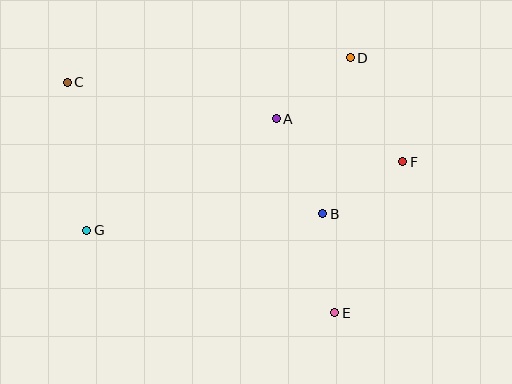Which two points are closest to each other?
Points A and D are closest to each other.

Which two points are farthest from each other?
Points C and E are farthest from each other.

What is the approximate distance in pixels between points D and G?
The distance between D and G is approximately 315 pixels.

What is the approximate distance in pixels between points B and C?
The distance between B and C is approximately 287 pixels.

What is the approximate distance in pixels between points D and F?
The distance between D and F is approximately 116 pixels.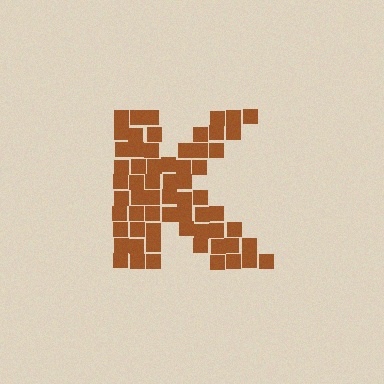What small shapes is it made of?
It is made of small squares.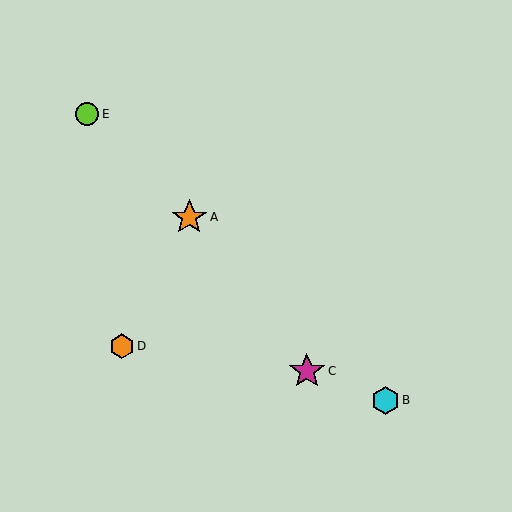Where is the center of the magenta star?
The center of the magenta star is at (307, 371).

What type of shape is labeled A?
Shape A is an orange star.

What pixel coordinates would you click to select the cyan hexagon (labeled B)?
Click at (385, 400) to select the cyan hexagon B.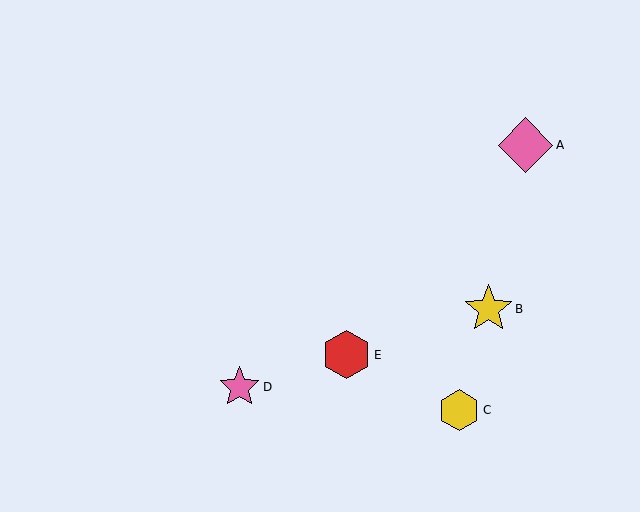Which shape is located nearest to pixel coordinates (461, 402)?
The yellow hexagon (labeled C) at (459, 410) is nearest to that location.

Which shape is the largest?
The pink diamond (labeled A) is the largest.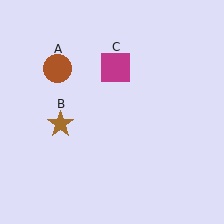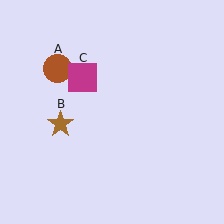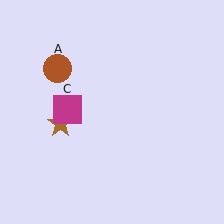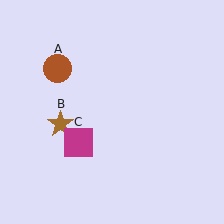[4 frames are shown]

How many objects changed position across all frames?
1 object changed position: magenta square (object C).